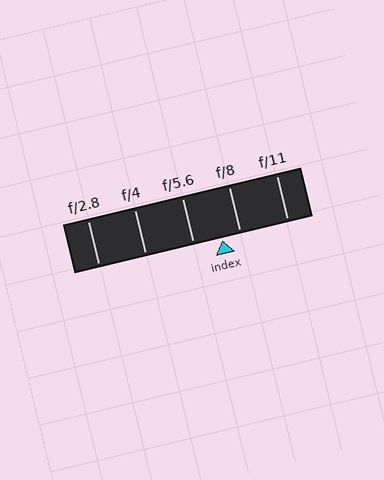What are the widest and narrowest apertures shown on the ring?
The widest aperture shown is f/2.8 and the narrowest is f/11.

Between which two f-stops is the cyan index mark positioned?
The index mark is between f/5.6 and f/8.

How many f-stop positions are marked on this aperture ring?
There are 5 f-stop positions marked.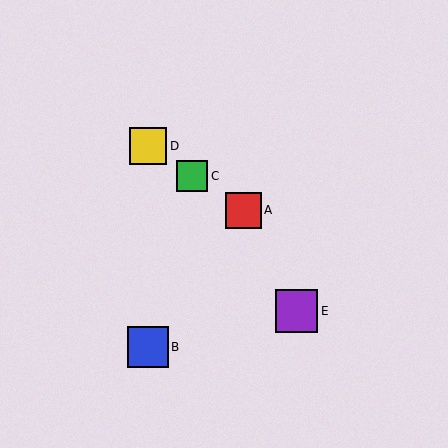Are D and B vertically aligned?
Yes, both are at x≈148.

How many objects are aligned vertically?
2 objects (B, D) are aligned vertically.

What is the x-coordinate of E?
Object E is at x≈297.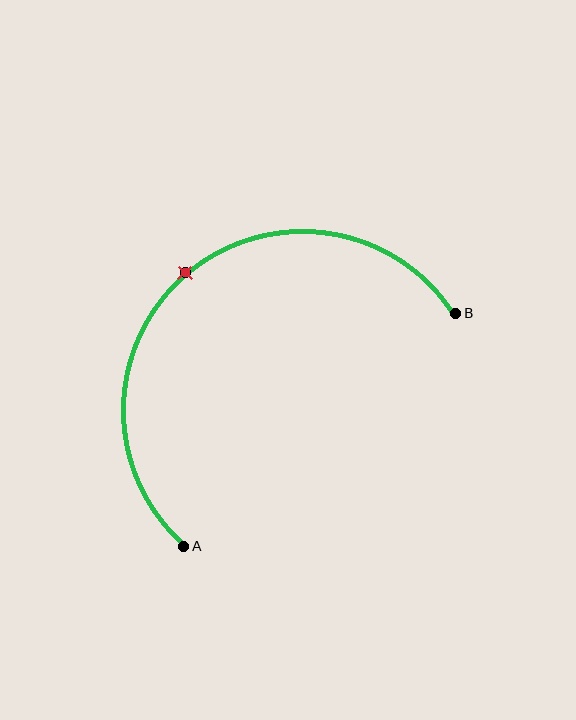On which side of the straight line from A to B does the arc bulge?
The arc bulges above and to the left of the straight line connecting A and B.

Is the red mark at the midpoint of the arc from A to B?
Yes. The red mark lies on the arc at equal arc-length from both A and B — it is the arc midpoint.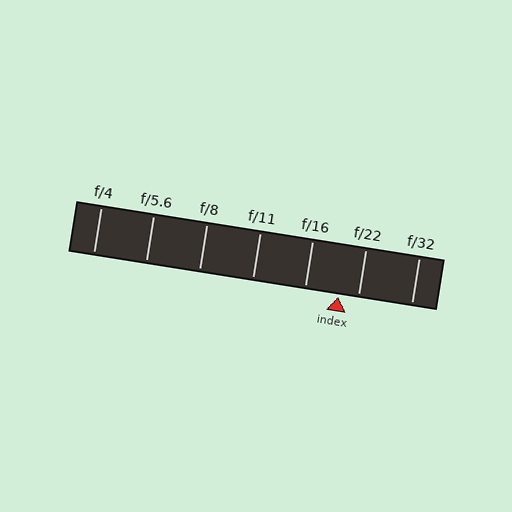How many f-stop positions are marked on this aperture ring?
There are 7 f-stop positions marked.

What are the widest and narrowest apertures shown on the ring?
The widest aperture shown is f/4 and the narrowest is f/32.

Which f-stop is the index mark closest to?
The index mark is closest to f/22.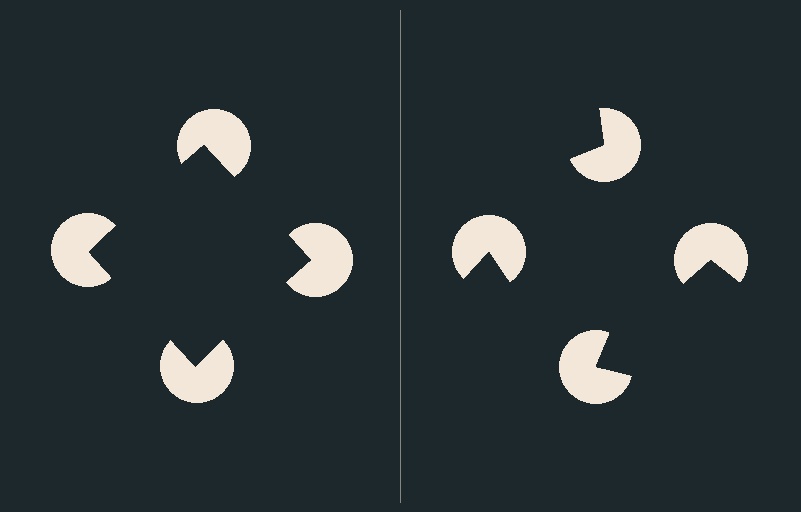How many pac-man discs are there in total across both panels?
8 — 4 on each side.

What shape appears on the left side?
An illusory square.